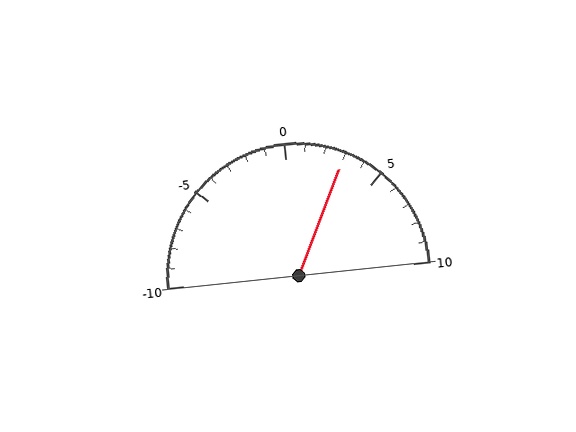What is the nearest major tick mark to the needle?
The nearest major tick mark is 5.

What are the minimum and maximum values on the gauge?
The gauge ranges from -10 to 10.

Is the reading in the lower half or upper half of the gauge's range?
The reading is in the upper half of the range (-10 to 10).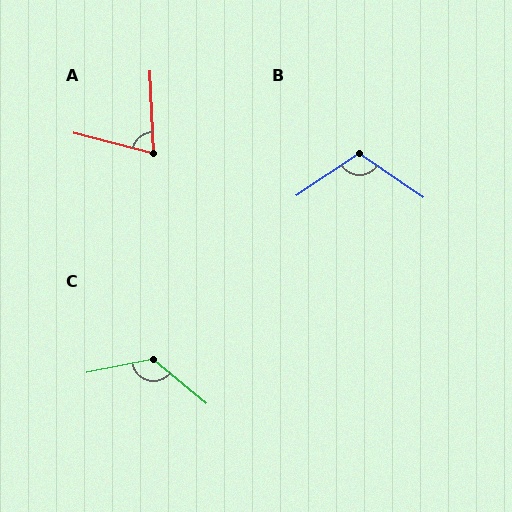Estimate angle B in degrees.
Approximately 111 degrees.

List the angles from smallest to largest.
A (73°), B (111°), C (130°).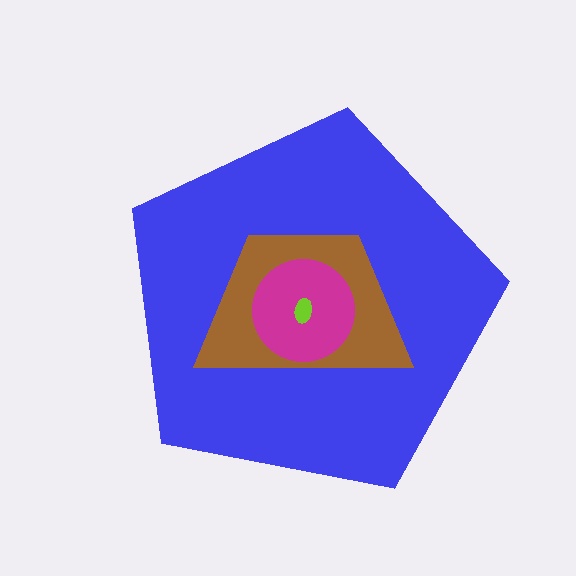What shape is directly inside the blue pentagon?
The brown trapezoid.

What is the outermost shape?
The blue pentagon.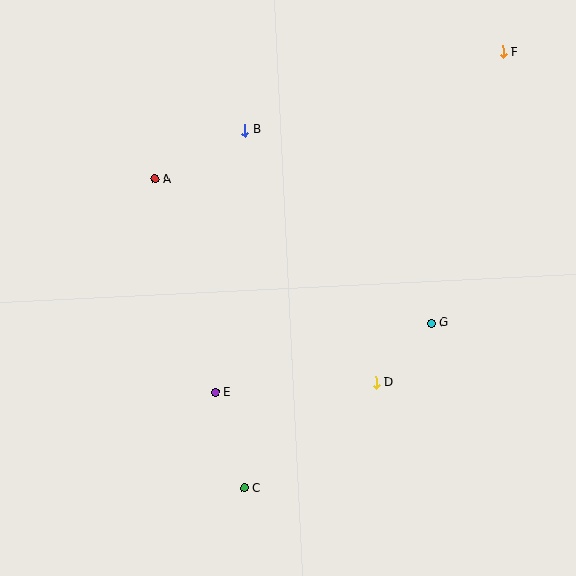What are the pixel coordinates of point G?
Point G is at (431, 324).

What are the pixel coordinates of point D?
Point D is at (376, 382).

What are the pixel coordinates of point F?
Point F is at (503, 52).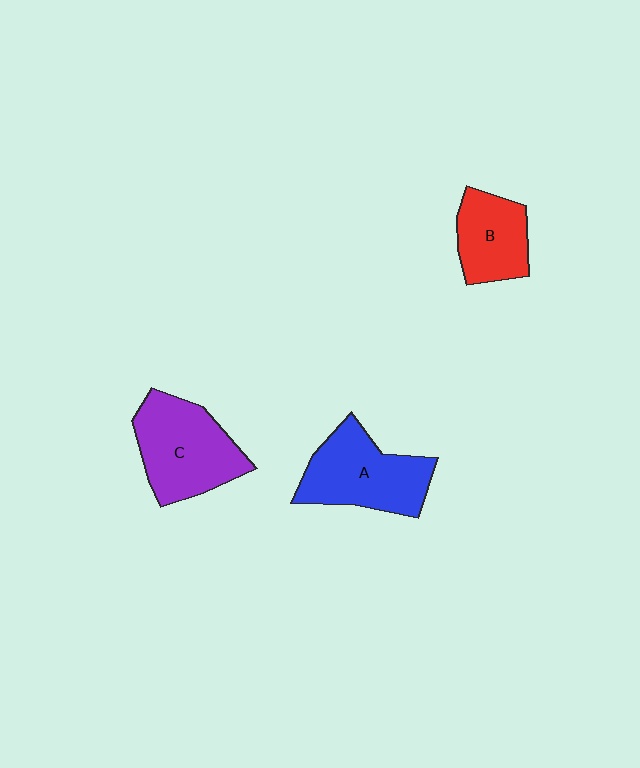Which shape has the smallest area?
Shape B (red).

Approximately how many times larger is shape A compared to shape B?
Approximately 1.4 times.